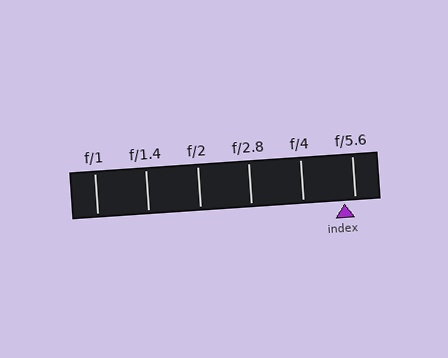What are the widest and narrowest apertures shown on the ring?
The widest aperture shown is f/1 and the narrowest is f/5.6.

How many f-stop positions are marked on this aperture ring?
There are 6 f-stop positions marked.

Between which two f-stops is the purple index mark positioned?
The index mark is between f/4 and f/5.6.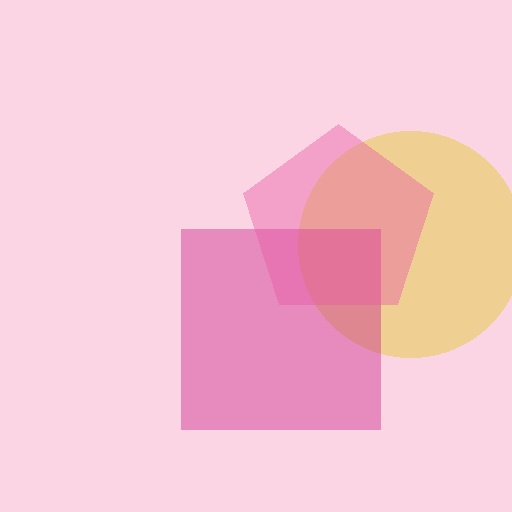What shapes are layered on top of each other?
The layered shapes are: a yellow circle, a magenta square, a pink pentagon.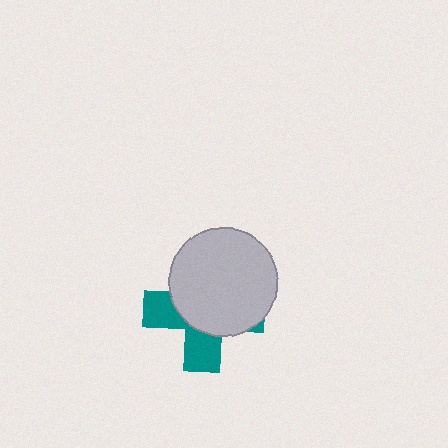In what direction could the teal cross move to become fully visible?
The teal cross could move toward the lower-left. That would shift it out from behind the light gray circle entirely.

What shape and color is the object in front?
The object in front is a light gray circle.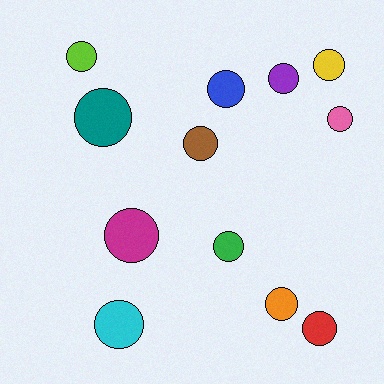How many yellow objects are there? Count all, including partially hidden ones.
There is 1 yellow object.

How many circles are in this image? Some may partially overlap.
There are 12 circles.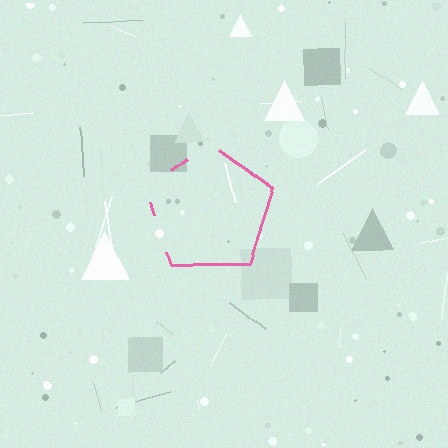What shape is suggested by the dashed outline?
The dashed outline suggests a pentagon.